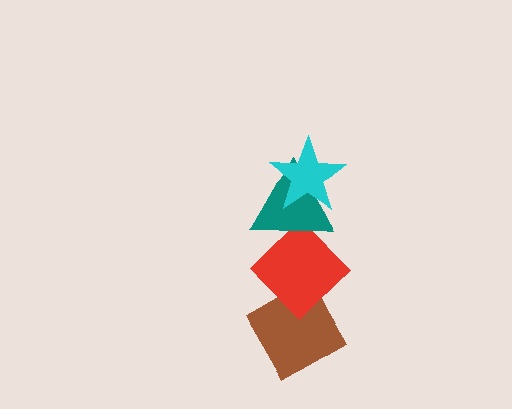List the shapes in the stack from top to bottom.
From top to bottom: the cyan star, the teal triangle, the red diamond, the brown diamond.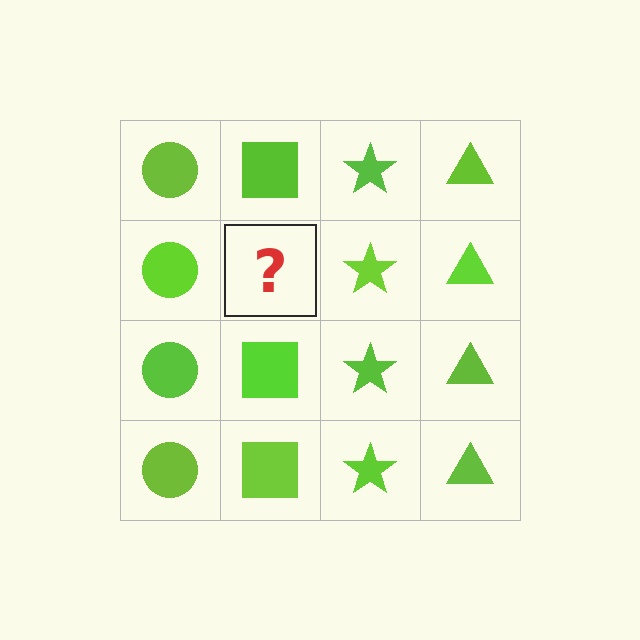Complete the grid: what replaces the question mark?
The question mark should be replaced with a lime square.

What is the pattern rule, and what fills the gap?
The rule is that each column has a consistent shape. The gap should be filled with a lime square.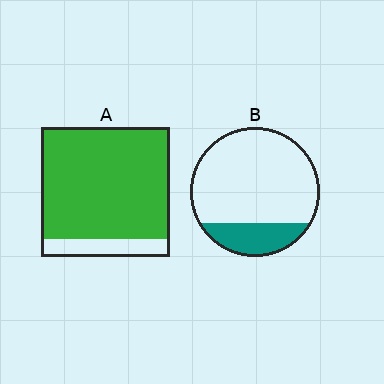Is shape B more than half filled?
No.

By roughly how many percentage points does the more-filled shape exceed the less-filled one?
By roughly 65 percentage points (A over B).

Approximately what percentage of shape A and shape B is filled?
A is approximately 85% and B is approximately 20%.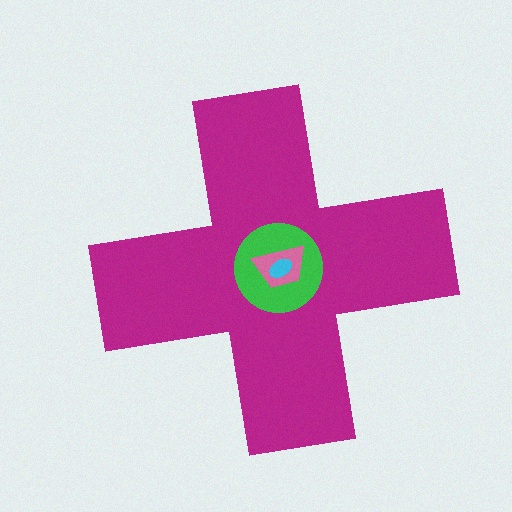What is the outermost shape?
The magenta cross.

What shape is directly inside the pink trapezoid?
The cyan ellipse.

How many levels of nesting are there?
4.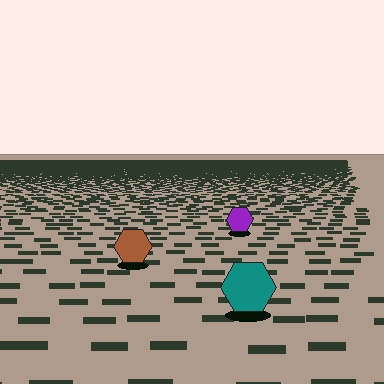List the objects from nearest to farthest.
From nearest to farthest: the teal hexagon, the brown hexagon, the purple hexagon.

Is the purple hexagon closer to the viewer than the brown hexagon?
No. The brown hexagon is closer — you can tell from the texture gradient: the ground texture is coarser near it.